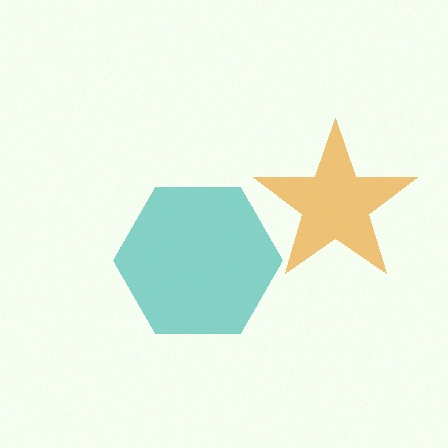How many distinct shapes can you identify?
There are 2 distinct shapes: an orange star, a teal hexagon.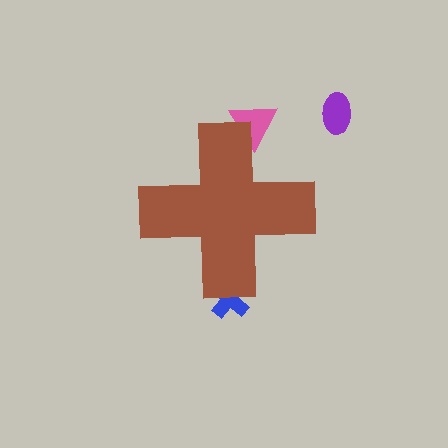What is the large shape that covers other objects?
A brown cross.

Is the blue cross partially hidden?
Yes, the blue cross is partially hidden behind the brown cross.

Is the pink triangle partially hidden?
Yes, the pink triangle is partially hidden behind the brown cross.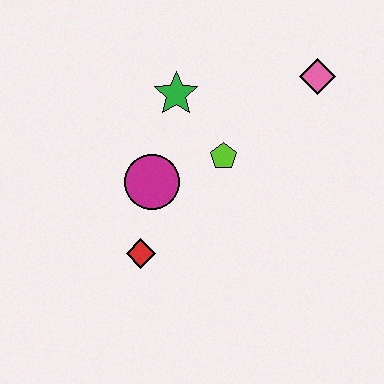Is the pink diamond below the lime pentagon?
No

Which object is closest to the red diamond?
The magenta circle is closest to the red diamond.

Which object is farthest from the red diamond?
The pink diamond is farthest from the red diamond.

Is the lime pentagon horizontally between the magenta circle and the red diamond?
No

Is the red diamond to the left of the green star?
Yes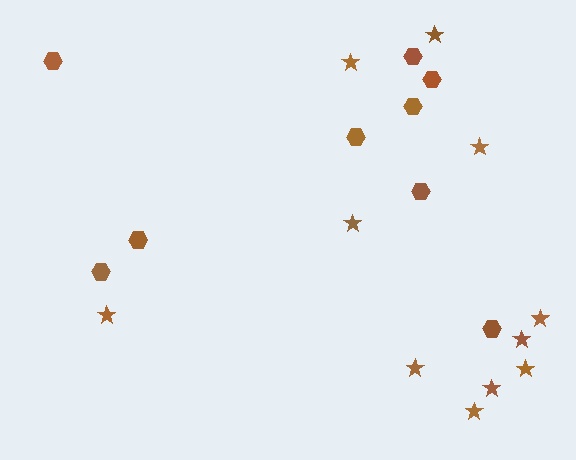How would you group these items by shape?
There are 2 groups: one group of stars (11) and one group of hexagons (9).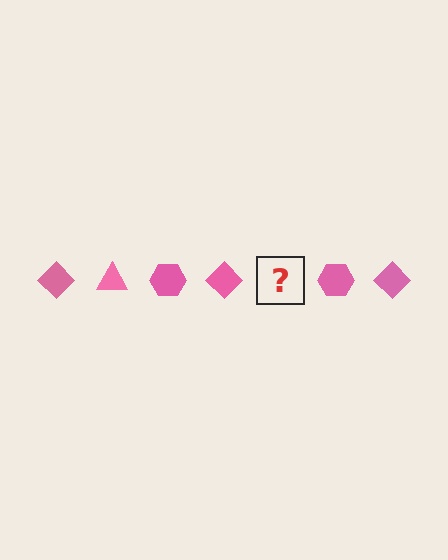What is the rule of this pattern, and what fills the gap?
The rule is that the pattern cycles through diamond, triangle, hexagon shapes in pink. The gap should be filled with a pink triangle.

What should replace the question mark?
The question mark should be replaced with a pink triangle.